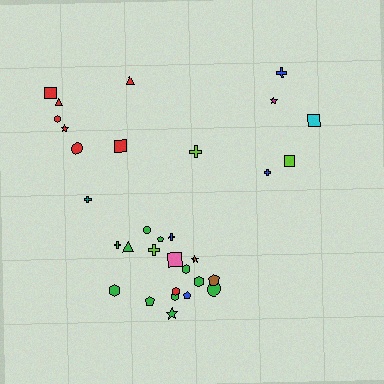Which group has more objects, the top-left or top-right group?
The top-left group.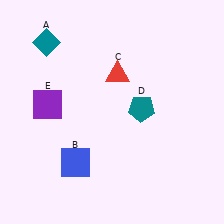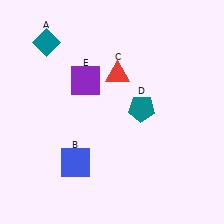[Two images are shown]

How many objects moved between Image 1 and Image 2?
1 object moved between the two images.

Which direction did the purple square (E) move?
The purple square (E) moved right.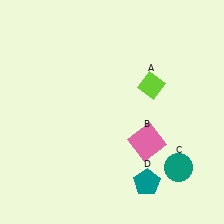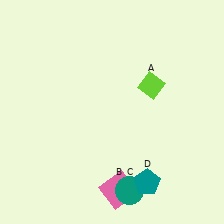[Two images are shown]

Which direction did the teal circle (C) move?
The teal circle (C) moved left.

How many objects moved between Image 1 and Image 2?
2 objects moved between the two images.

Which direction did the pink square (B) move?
The pink square (B) moved down.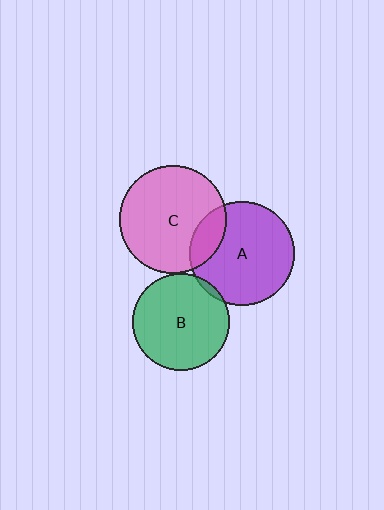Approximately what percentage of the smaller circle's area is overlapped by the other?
Approximately 5%.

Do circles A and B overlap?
Yes.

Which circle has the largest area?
Circle C (pink).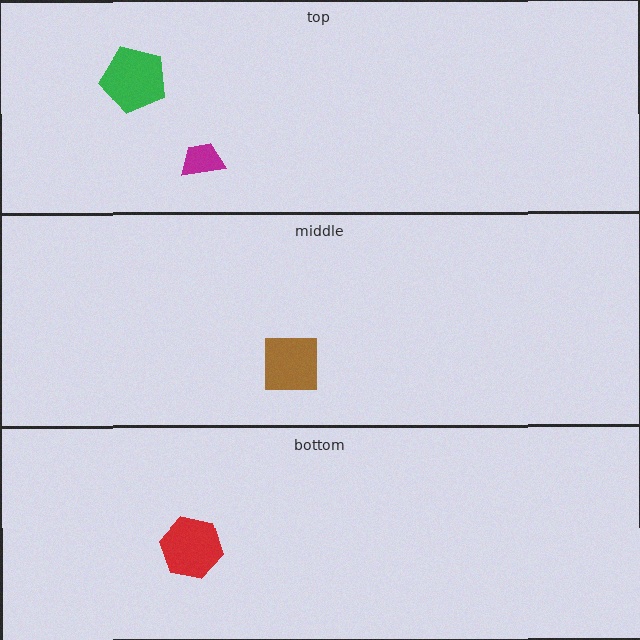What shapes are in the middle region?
The brown square.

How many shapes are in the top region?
2.